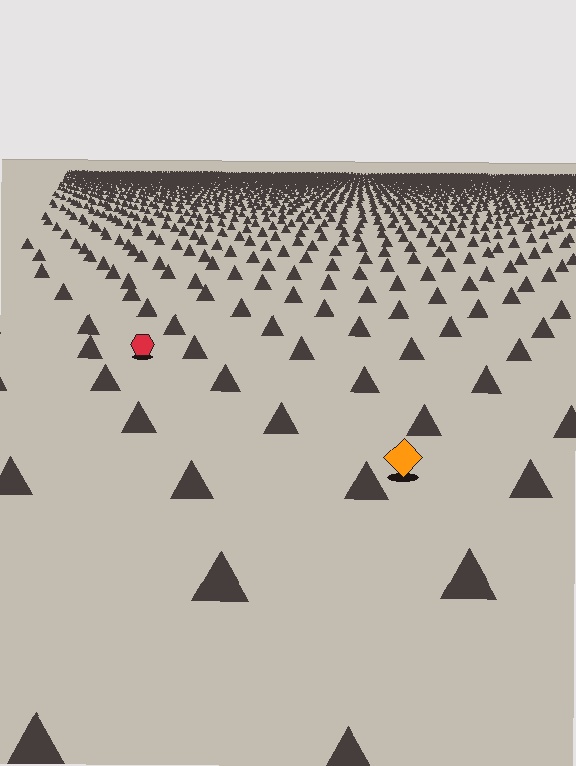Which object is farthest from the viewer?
The red hexagon is farthest from the viewer. It appears smaller and the ground texture around it is denser.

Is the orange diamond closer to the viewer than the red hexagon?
Yes. The orange diamond is closer — you can tell from the texture gradient: the ground texture is coarser near it.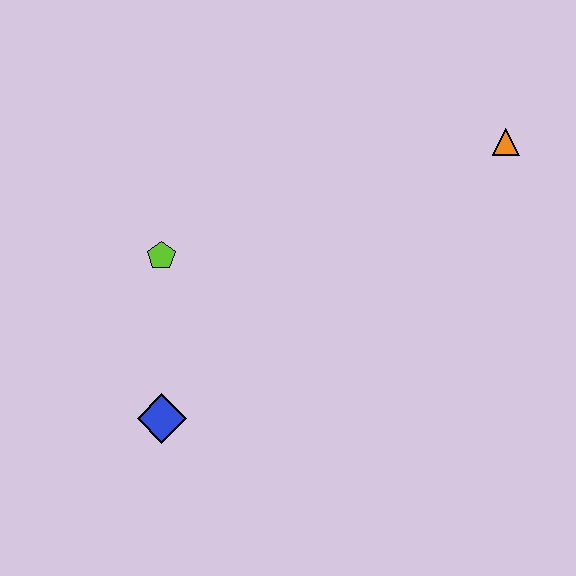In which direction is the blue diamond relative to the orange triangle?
The blue diamond is to the left of the orange triangle.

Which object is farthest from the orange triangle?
The blue diamond is farthest from the orange triangle.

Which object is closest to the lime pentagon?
The blue diamond is closest to the lime pentagon.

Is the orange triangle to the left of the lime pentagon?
No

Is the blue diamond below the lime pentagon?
Yes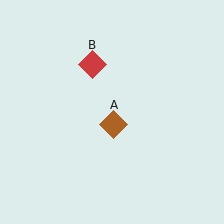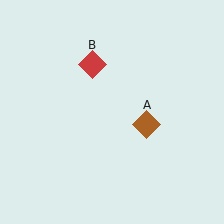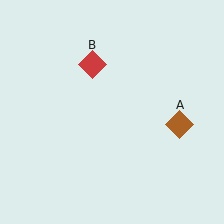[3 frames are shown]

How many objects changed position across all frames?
1 object changed position: brown diamond (object A).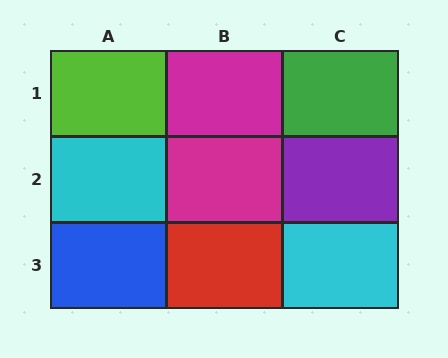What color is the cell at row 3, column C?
Cyan.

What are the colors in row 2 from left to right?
Cyan, magenta, purple.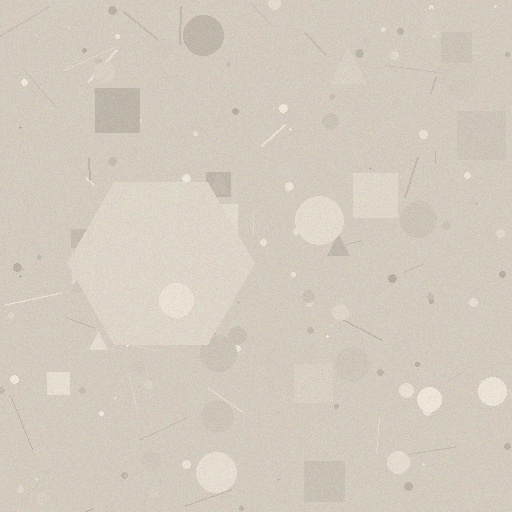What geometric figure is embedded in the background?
A hexagon is embedded in the background.